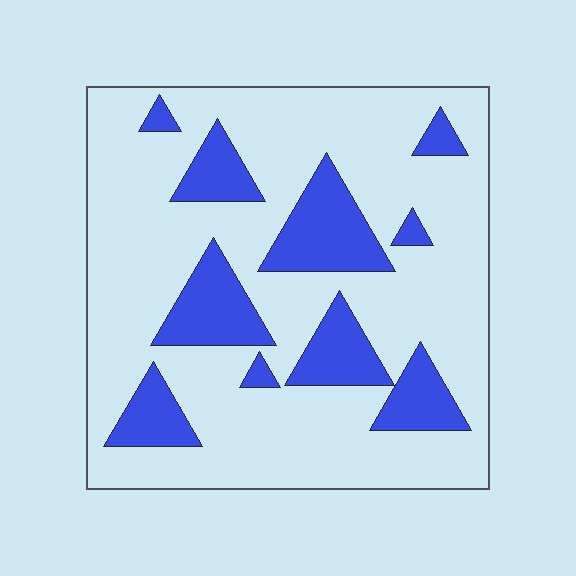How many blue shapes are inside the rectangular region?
10.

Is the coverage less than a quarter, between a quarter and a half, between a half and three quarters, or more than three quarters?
Less than a quarter.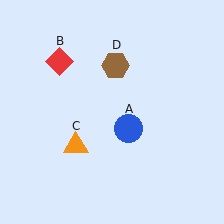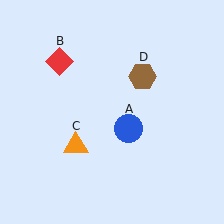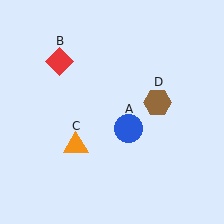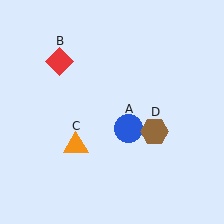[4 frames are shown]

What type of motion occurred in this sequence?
The brown hexagon (object D) rotated clockwise around the center of the scene.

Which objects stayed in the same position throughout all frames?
Blue circle (object A) and red diamond (object B) and orange triangle (object C) remained stationary.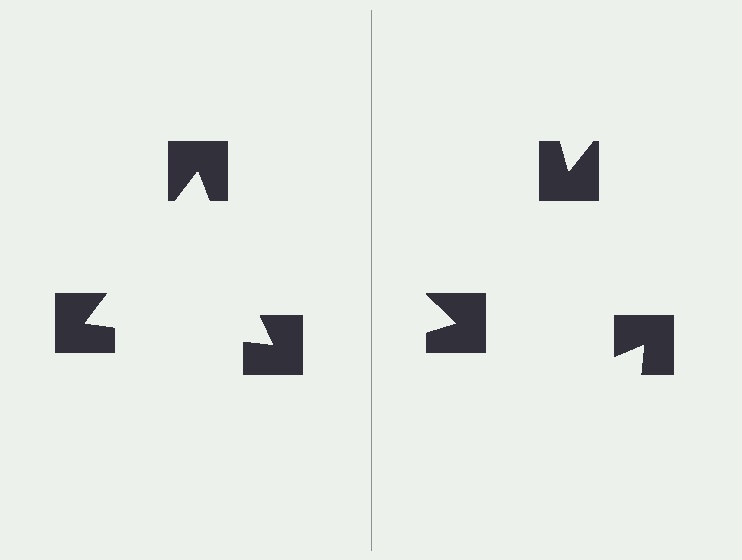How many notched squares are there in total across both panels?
6 — 3 on each side.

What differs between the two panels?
The notched squares are positioned identically on both sides; only the wedge orientations differ. On the left they align to a triangle; on the right they are misaligned.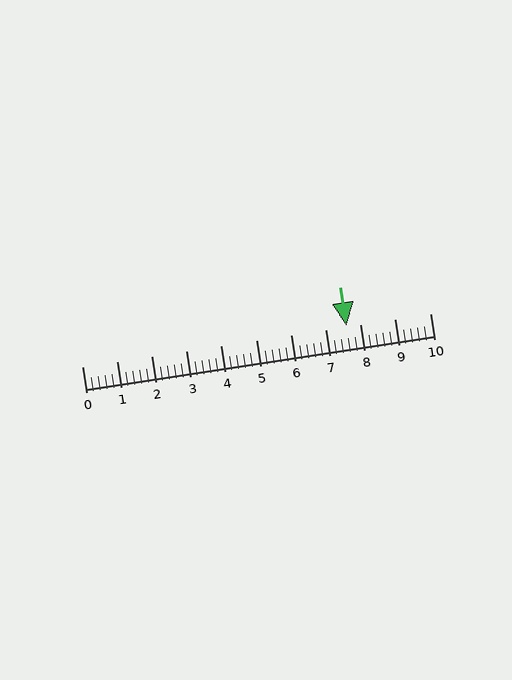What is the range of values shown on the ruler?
The ruler shows values from 0 to 10.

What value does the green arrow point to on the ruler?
The green arrow points to approximately 7.6.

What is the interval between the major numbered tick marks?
The major tick marks are spaced 1 units apart.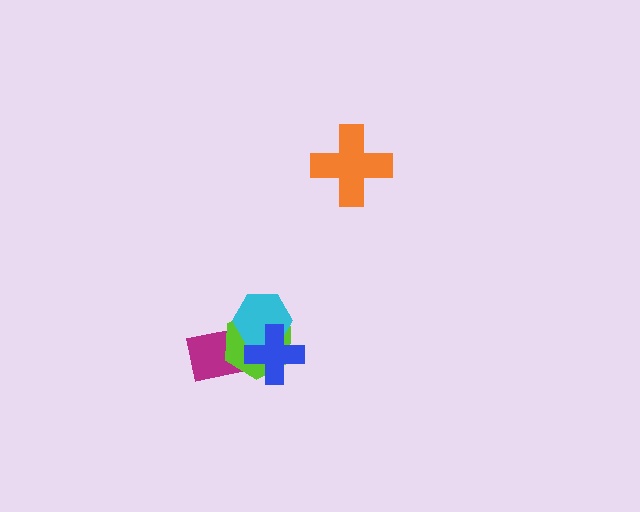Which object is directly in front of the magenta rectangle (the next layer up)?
The lime hexagon is directly in front of the magenta rectangle.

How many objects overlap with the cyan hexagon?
3 objects overlap with the cyan hexagon.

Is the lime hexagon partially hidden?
Yes, it is partially covered by another shape.